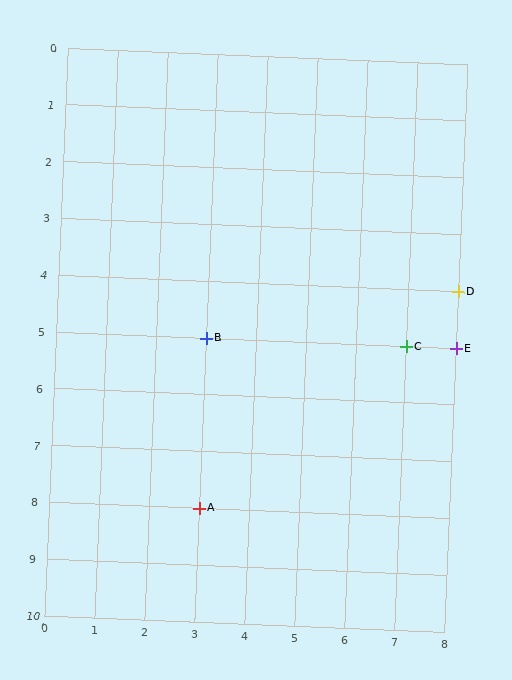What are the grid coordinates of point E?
Point E is at grid coordinates (8, 5).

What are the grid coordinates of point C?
Point C is at grid coordinates (7, 5).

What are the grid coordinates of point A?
Point A is at grid coordinates (3, 8).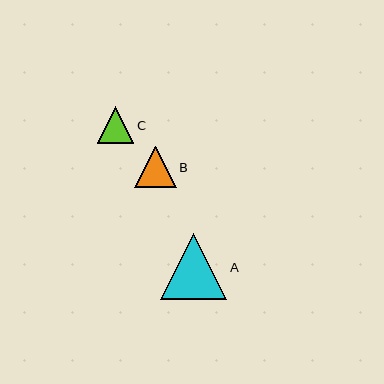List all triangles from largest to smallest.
From largest to smallest: A, B, C.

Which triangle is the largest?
Triangle A is the largest with a size of approximately 66 pixels.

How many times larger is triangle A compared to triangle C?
Triangle A is approximately 1.8 times the size of triangle C.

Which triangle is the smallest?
Triangle C is the smallest with a size of approximately 37 pixels.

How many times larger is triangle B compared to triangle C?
Triangle B is approximately 1.1 times the size of triangle C.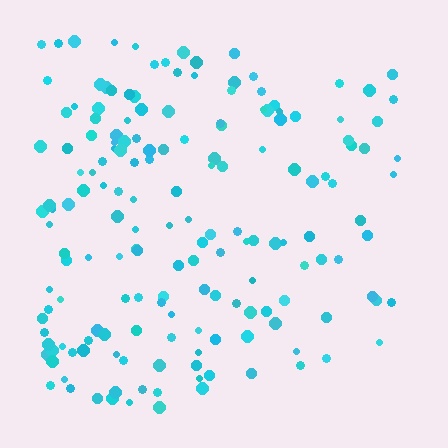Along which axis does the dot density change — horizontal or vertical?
Horizontal.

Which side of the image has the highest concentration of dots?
The left.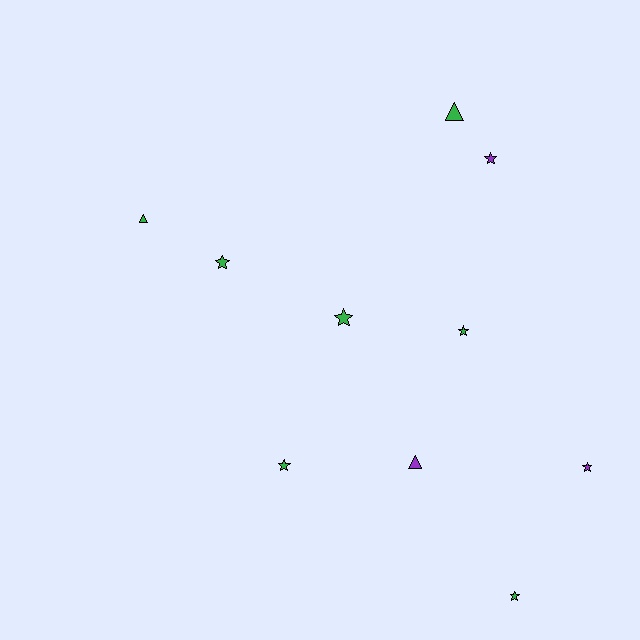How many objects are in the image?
There are 10 objects.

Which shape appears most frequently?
Star, with 7 objects.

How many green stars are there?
There are 5 green stars.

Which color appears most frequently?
Green, with 7 objects.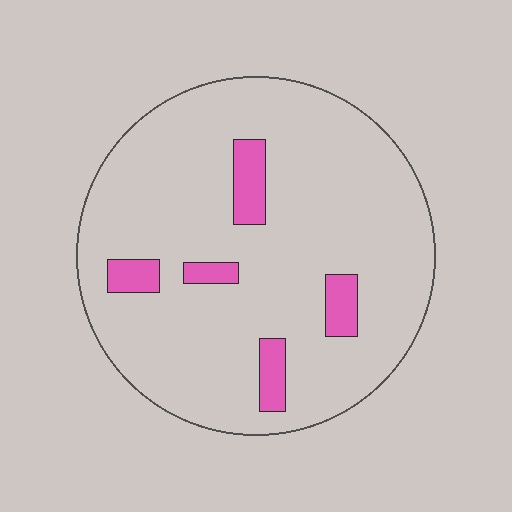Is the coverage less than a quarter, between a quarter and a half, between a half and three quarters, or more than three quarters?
Less than a quarter.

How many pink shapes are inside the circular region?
5.